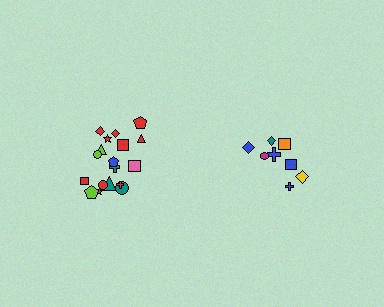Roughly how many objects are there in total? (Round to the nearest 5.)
Roughly 25 objects in total.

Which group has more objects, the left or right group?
The left group.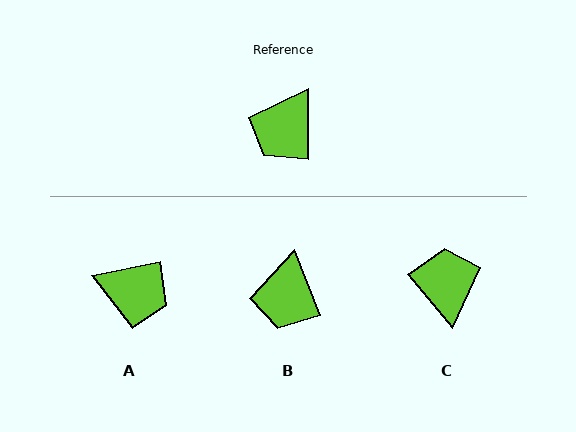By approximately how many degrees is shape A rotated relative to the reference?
Approximately 102 degrees counter-clockwise.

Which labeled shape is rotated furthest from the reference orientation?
C, about 140 degrees away.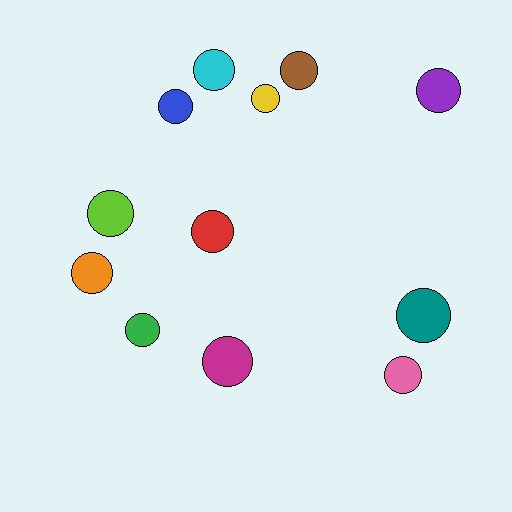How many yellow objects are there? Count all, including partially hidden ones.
There is 1 yellow object.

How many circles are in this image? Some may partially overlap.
There are 12 circles.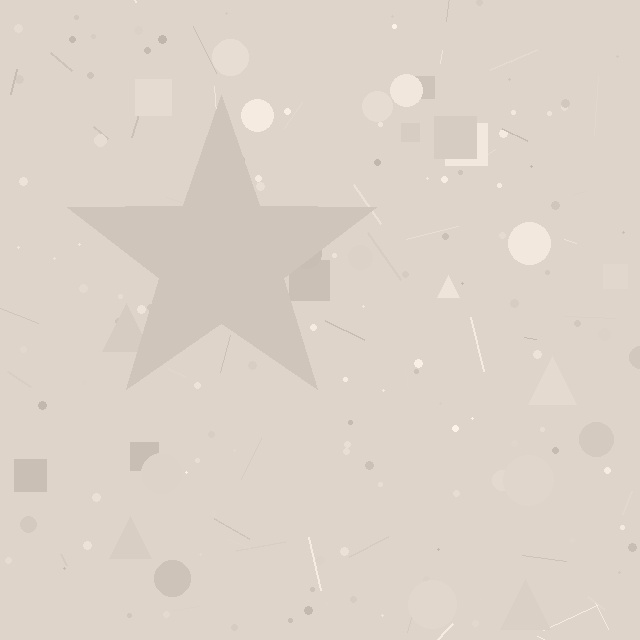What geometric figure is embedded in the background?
A star is embedded in the background.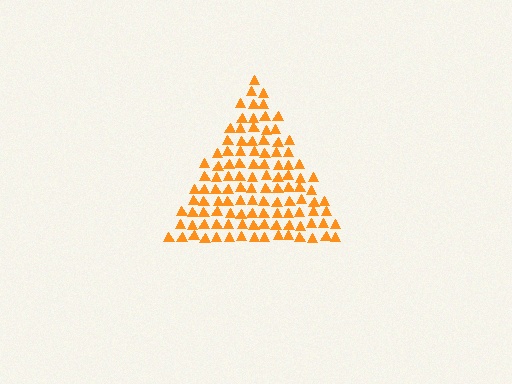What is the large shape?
The large shape is a triangle.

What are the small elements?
The small elements are triangles.